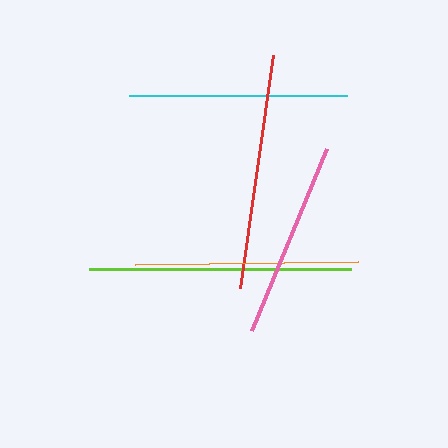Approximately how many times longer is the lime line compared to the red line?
The lime line is approximately 1.1 times the length of the red line.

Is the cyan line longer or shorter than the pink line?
The cyan line is longer than the pink line.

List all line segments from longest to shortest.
From longest to shortest: lime, red, orange, cyan, pink.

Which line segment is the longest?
The lime line is the longest at approximately 262 pixels.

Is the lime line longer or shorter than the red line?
The lime line is longer than the red line.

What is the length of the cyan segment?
The cyan segment is approximately 219 pixels long.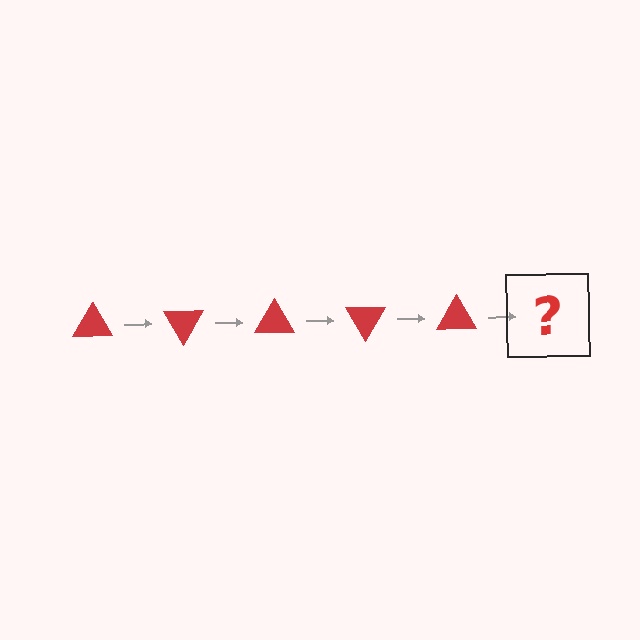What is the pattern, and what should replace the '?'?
The pattern is that the triangle rotates 60 degrees each step. The '?' should be a red triangle rotated 300 degrees.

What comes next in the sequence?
The next element should be a red triangle rotated 300 degrees.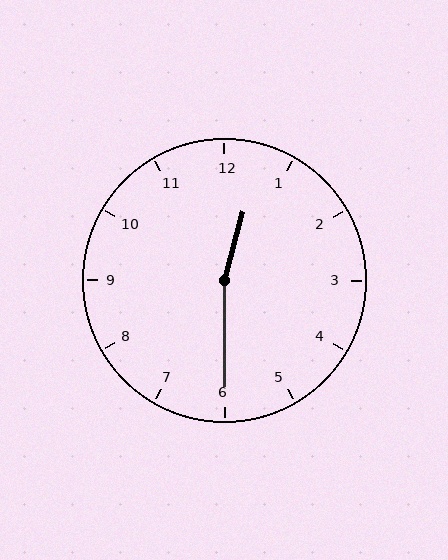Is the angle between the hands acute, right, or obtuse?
It is obtuse.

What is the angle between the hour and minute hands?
Approximately 165 degrees.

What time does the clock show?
12:30.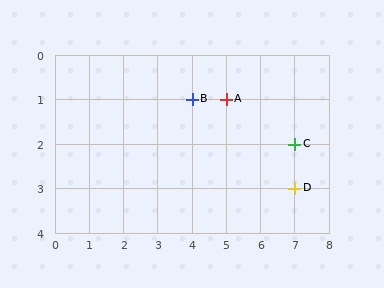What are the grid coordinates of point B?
Point B is at grid coordinates (4, 1).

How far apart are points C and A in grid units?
Points C and A are 2 columns and 1 row apart (about 2.2 grid units diagonally).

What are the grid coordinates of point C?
Point C is at grid coordinates (7, 2).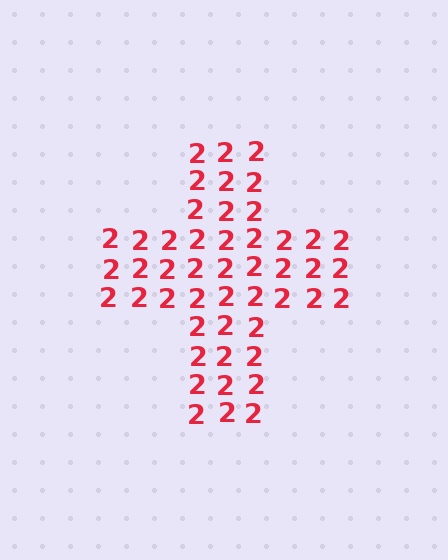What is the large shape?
The large shape is a cross.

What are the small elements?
The small elements are digit 2's.